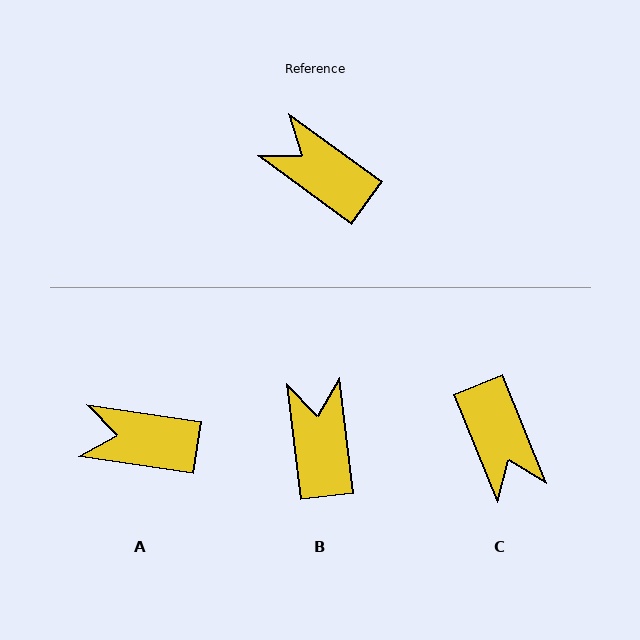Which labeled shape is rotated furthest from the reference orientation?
C, about 148 degrees away.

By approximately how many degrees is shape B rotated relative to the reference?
Approximately 47 degrees clockwise.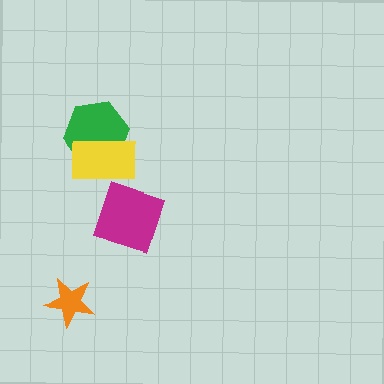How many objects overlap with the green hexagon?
1 object overlaps with the green hexagon.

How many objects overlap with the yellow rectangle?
2 objects overlap with the yellow rectangle.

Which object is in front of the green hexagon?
The yellow rectangle is in front of the green hexagon.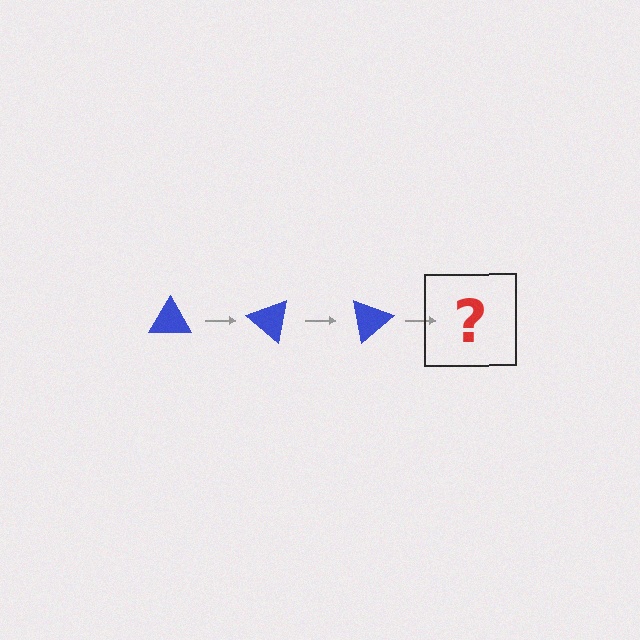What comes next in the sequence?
The next element should be a blue triangle rotated 120 degrees.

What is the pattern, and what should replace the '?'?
The pattern is that the triangle rotates 40 degrees each step. The '?' should be a blue triangle rotated 120 degrees.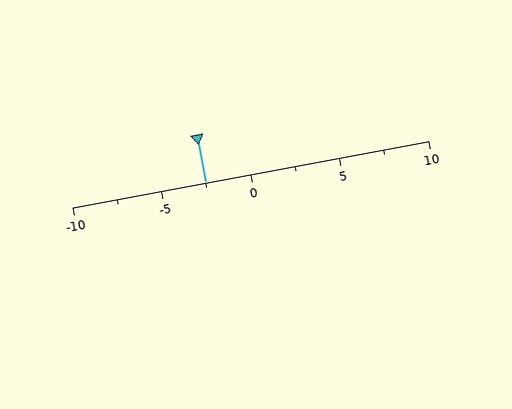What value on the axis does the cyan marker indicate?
The marker indicates approximately -2.5.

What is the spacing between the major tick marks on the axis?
The major ticks are spaced 5 apart.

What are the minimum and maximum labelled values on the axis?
The axis runs from -10 to 10.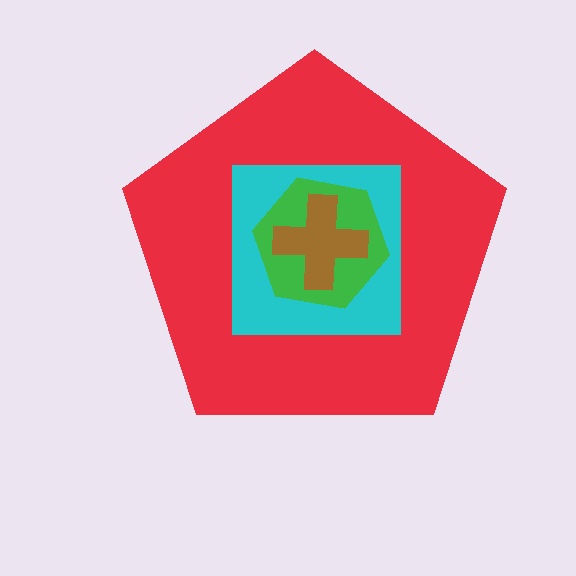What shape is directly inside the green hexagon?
The brown cross.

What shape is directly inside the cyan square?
The green hexagon.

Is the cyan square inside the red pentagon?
Yes.